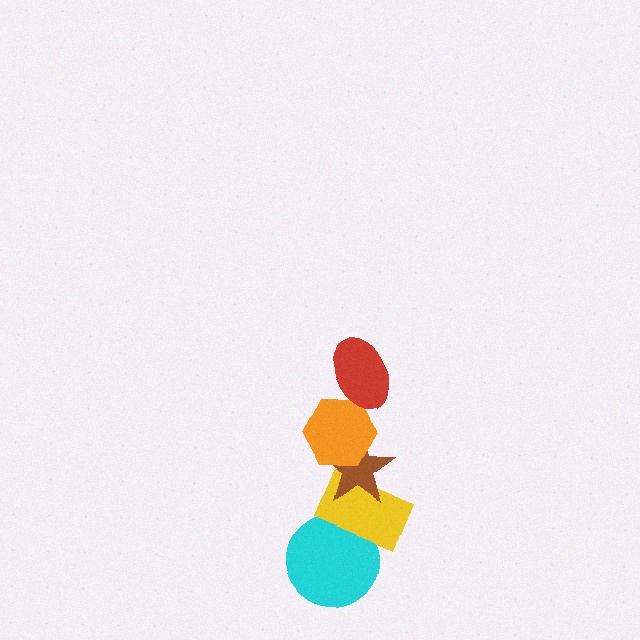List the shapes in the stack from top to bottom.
From top to bottom: the red ellipse, the orange hexagon, the brown star, the yellow rectangle, the cyan circle.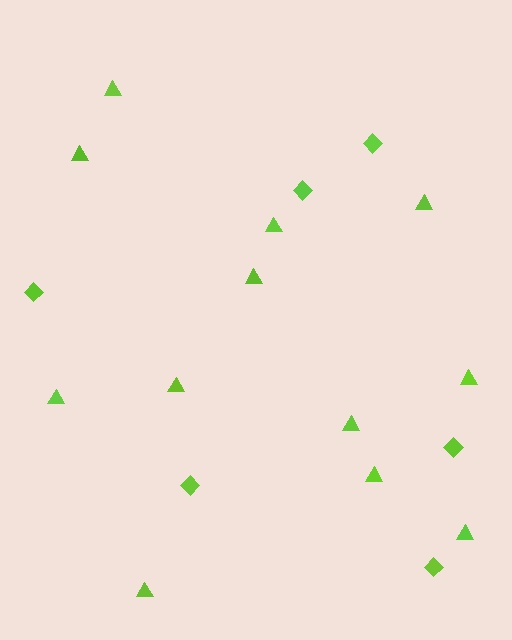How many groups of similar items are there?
There are 2 groups: one group of diamonds (6) and one group of triangles (12).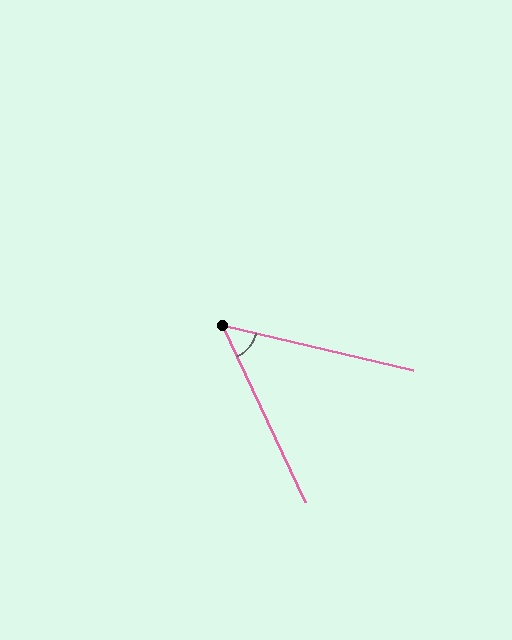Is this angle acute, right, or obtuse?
It is acute.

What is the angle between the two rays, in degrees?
Approximately 52 degrees.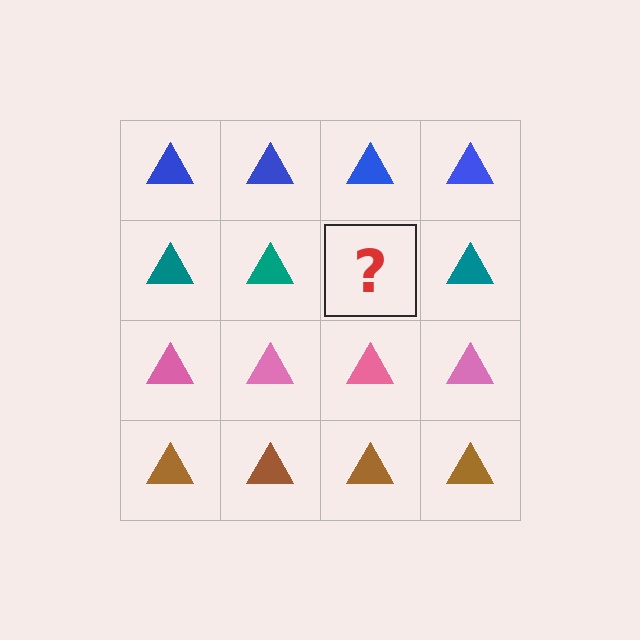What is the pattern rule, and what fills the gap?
The rule is that each row has a consistent color. The gap should be filled with a teal triangle.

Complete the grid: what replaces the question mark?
The question mark should be replaced with a teal triangle.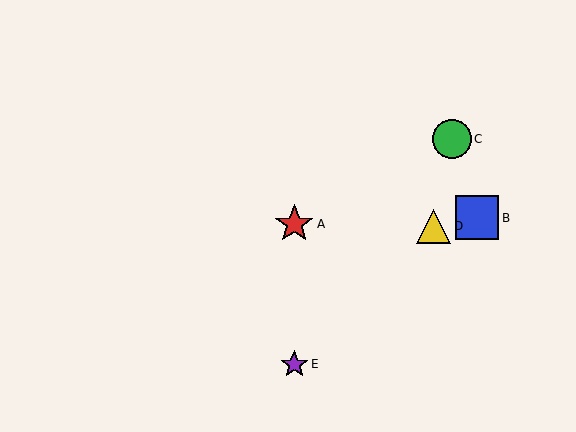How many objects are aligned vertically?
2 objects (A, E) are aligned vertically.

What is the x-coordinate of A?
Object A is at x≈294.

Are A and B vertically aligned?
No, A is at x≈294 and B is at x≈477.